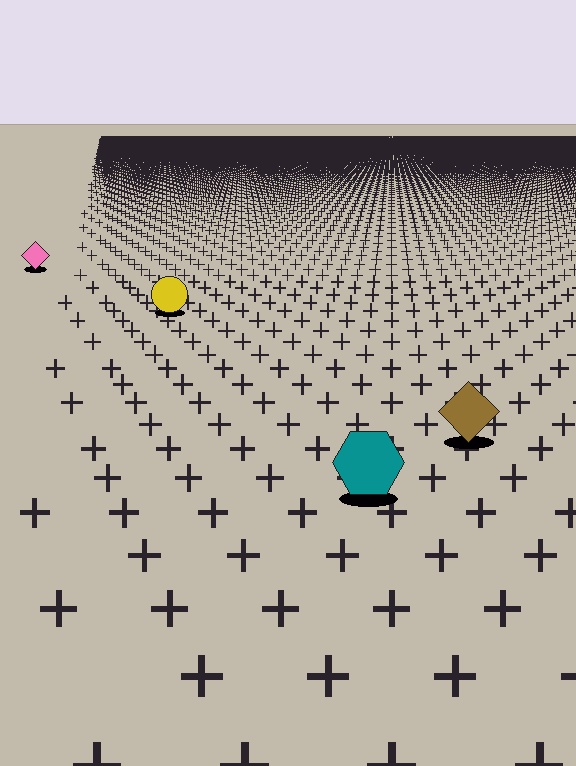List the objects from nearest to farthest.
From nearest to farthest: the teal hexagon, the brown diamond, the yellow circle, the pink diamond.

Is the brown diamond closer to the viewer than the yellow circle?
Yes. The brown diamond is closer — you can tell from the texture gradient: the ground texture is coarser near it.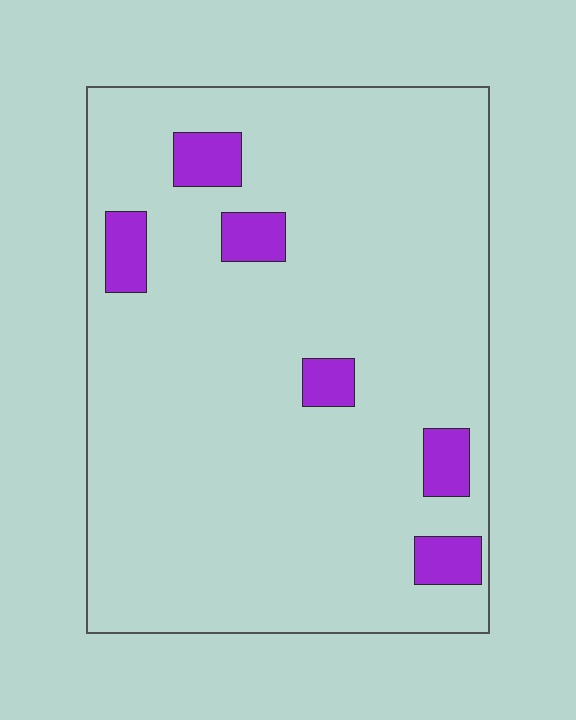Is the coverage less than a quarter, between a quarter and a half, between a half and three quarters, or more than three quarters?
Less than a quarter.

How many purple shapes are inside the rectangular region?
6.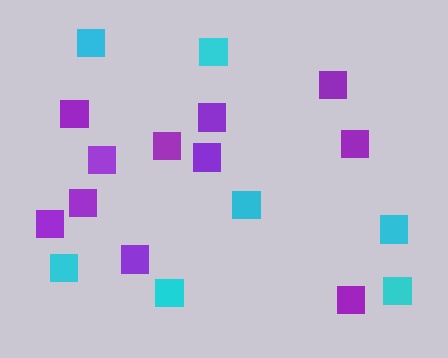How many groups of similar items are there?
There are 2 groups: one group of cyan squares (7) and one group of purple squares (11).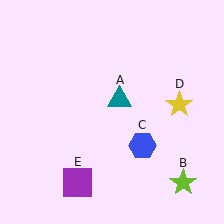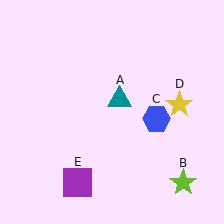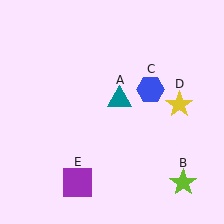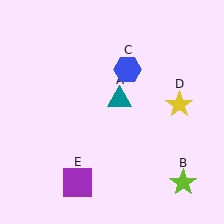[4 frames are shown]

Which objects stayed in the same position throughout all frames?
Teal triangle (object A) and lime star (object B) and yellow star (object D) and purple square (object E) remained stationary.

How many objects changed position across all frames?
1 object changed position: blue hexagon (object C).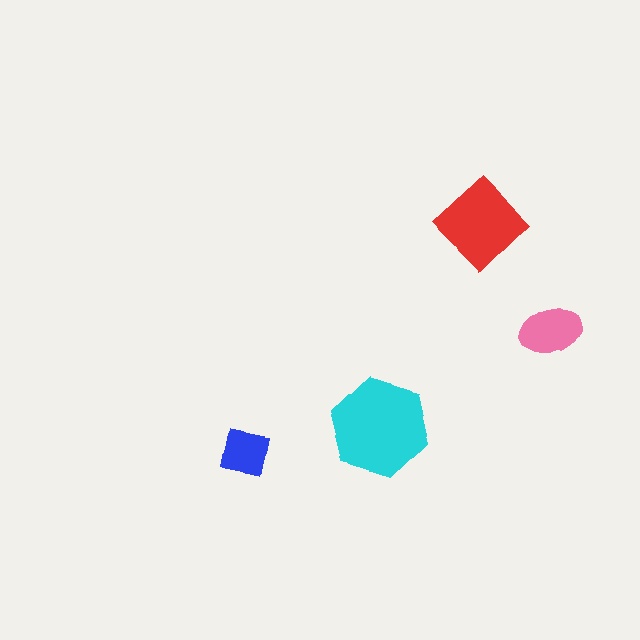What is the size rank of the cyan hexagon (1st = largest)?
1st.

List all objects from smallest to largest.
The blue square, the pink ellipse, the red diamond, the cyan hexagon.